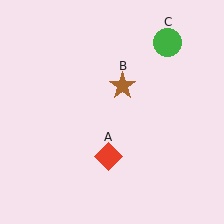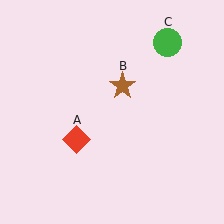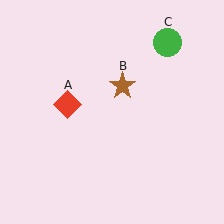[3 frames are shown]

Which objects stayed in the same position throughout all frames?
Brown star (object B) and green circle (object C) remained stationary.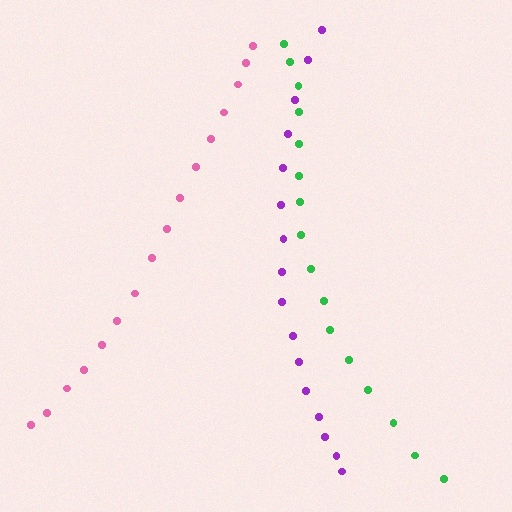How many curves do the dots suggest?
There are 3 distinct paths.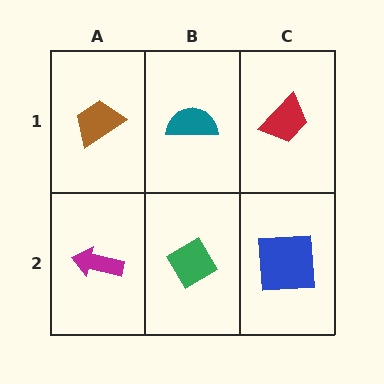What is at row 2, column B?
A green diamond.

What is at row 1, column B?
A teal semicircle.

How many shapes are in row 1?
3 shapes.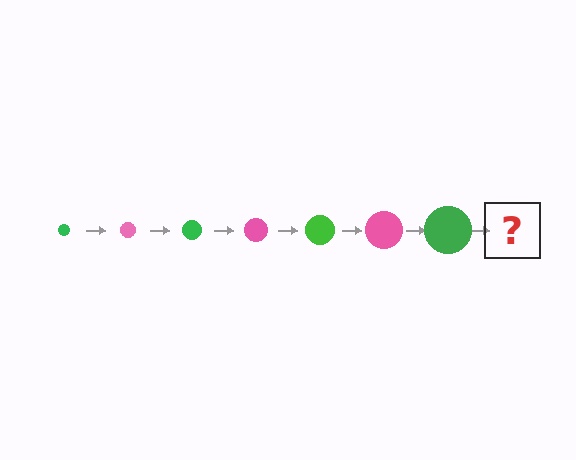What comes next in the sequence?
The next element should be a pink circle, larger than the previous one.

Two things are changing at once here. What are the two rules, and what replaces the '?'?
The two rules are that the circle grows larger each step and the color cycles through green and pink. The '?' should be a pink circle, larger than the previous one.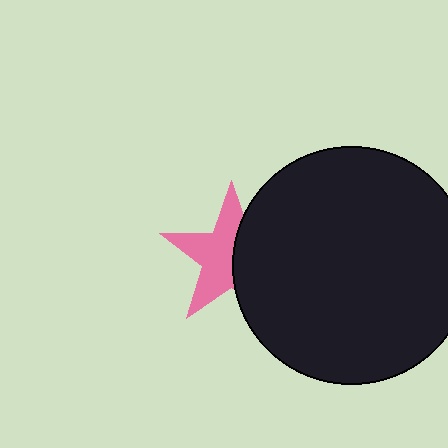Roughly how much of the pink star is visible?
About half of it is visible (roughly 56%).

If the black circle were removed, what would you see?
You would see the complete pink star.